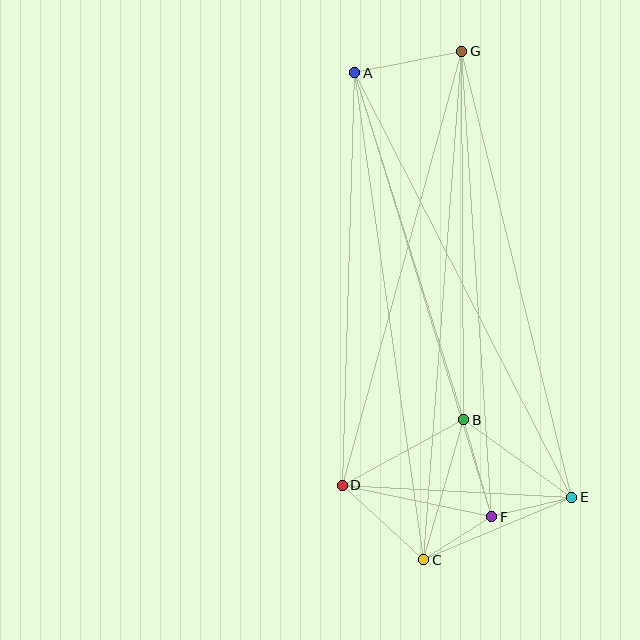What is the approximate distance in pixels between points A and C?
The distance between A and C is approximately 492 pixels.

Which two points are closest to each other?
Points C and F are closest to each other.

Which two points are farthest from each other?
Points C and G are farthest from each other.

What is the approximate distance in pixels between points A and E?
The distance between A and E is approximately 477 pixels.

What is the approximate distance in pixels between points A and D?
The distance between A and D is approximately 412 pixels.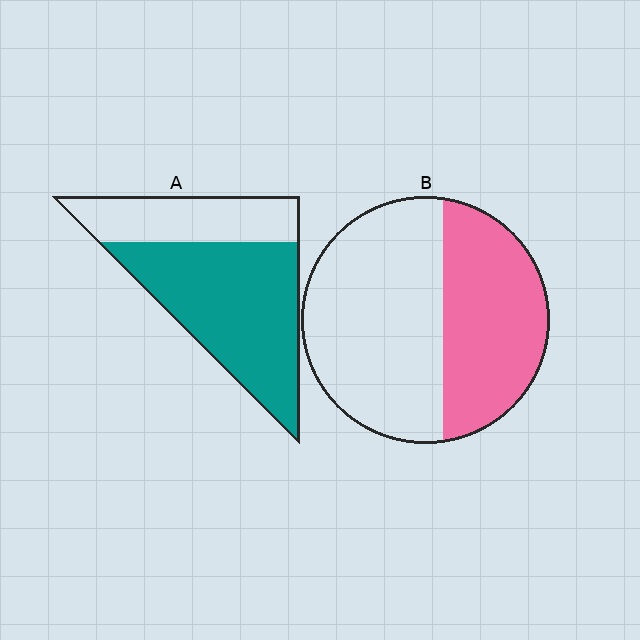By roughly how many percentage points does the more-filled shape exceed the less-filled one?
By roughly 25 percentage points (A over B).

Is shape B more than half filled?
No.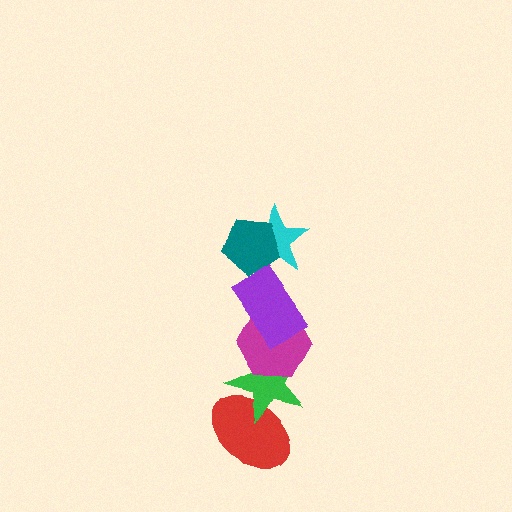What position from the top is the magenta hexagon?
The magenta hexagon is 4th from the top.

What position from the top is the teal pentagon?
The teal pentagon is 1st from the top.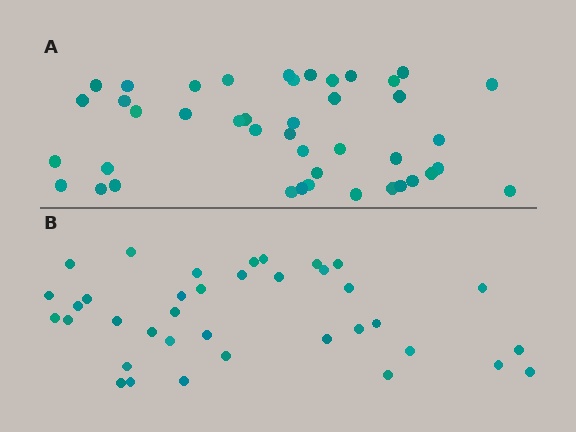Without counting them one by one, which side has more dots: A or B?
Region A (the top region) has more dots.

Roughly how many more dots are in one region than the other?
Region A has about 6 more dots than region B.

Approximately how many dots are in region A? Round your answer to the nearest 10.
About 40 dots. (The exact count is 43, which rounds to 40.)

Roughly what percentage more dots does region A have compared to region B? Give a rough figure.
About 15% more.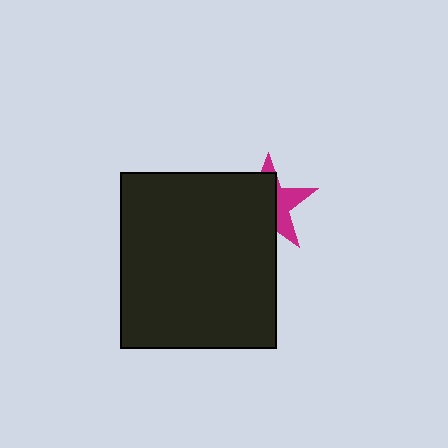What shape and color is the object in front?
The object in front is a black rectangle.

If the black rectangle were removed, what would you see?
You would see the complete magenta star.